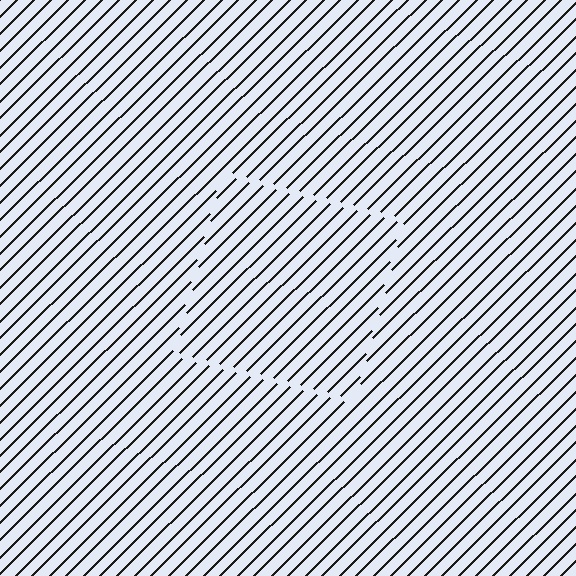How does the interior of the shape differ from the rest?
The interior of the shape contains the same grating, shifted by half a period — the contour is defined by the phase discontinuity where line-ends from the inner and outer gratings abut.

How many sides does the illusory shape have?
4 sides — the line-ends trace a square.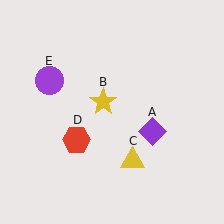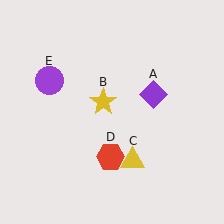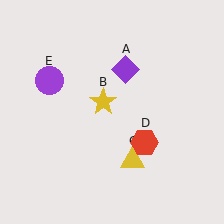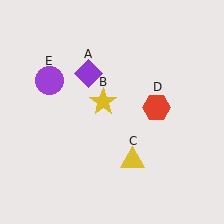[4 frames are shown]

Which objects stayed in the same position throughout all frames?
Yellow star (object B) and yellow triangle (object C) and purple circle (object E) remained stationary.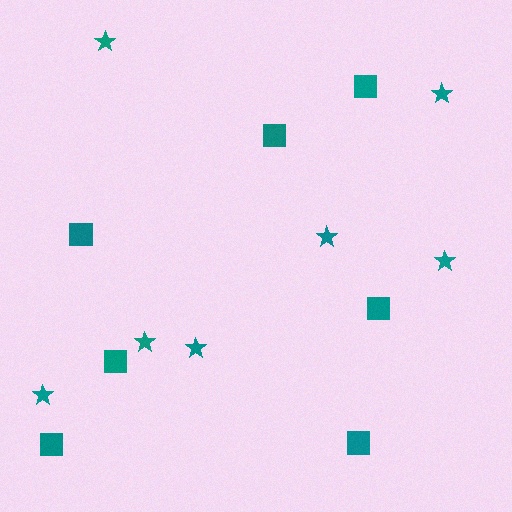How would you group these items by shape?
There are 2 groups: one group of squares (7) and one group of stars (7).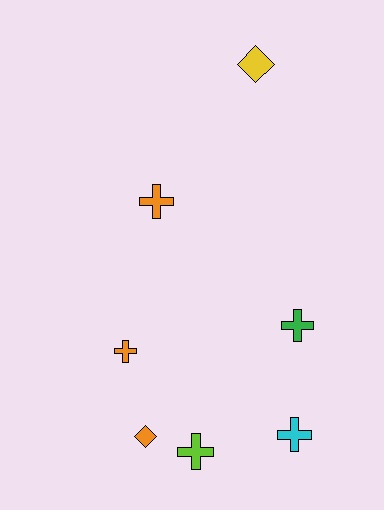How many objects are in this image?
There are 7 objects.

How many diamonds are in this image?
There are 2 diamonds.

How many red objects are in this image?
There are no red objects.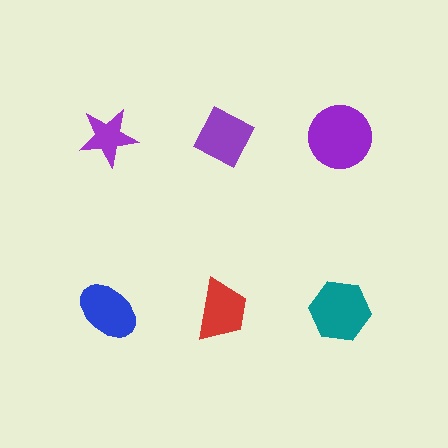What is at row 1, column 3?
A purple circle.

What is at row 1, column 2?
A purple diamond.